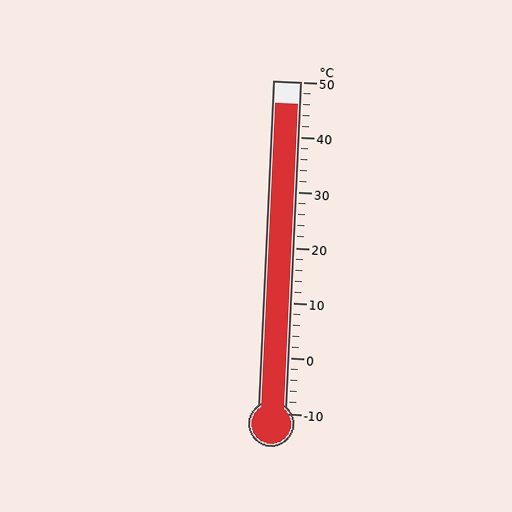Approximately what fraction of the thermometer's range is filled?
The thermometer is filled to approximately 95% of its range.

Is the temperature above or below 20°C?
The temperature is above 20°C.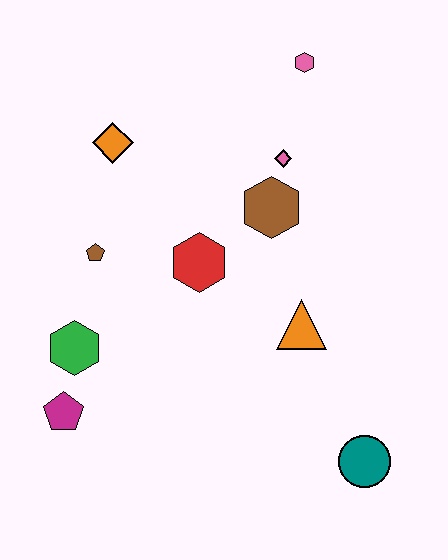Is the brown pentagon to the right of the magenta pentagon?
Yes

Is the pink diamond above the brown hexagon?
Yes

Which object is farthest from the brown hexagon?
The magenta pentagon is farthest from the brown hexagon.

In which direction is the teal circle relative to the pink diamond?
The teal circle is below the pink diamond.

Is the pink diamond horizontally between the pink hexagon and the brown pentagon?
Yes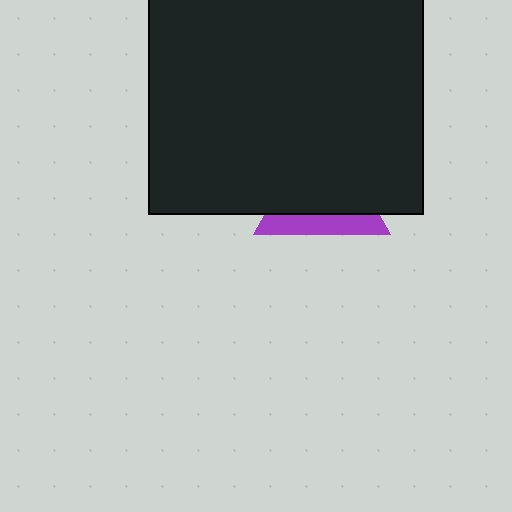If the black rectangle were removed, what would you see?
You would see the complete purple triangle.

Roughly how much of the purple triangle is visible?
A small part of it is visible (roughly 30%).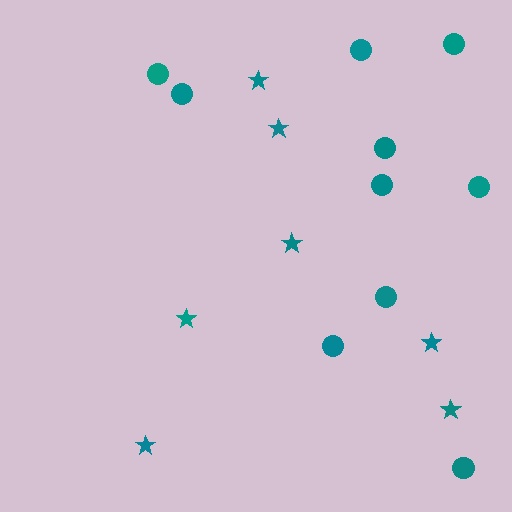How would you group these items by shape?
There are 2 groups: one group of circles (10) and one group of stars (7).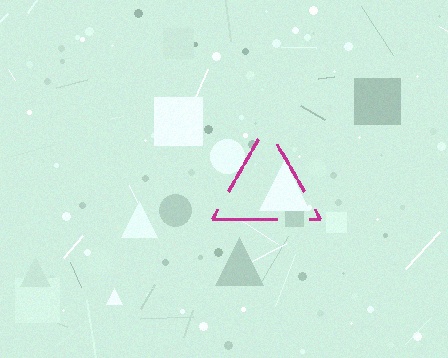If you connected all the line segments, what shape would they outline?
They would outline a triangle.